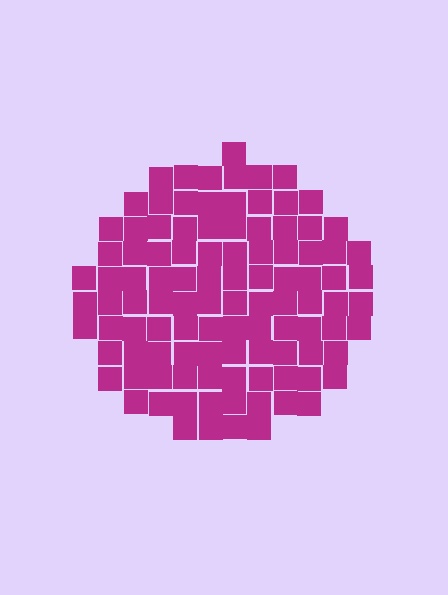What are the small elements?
The small elements are squares.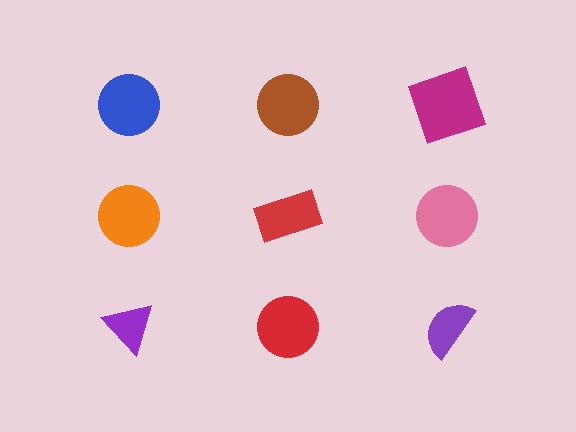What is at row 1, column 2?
A brown circle.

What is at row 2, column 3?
A pink circle.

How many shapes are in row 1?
3 shapes.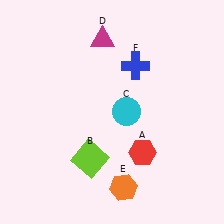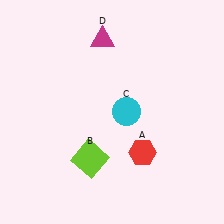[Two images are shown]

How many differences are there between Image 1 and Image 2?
There are 2 differences between the two images.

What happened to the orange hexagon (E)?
The orange hexagon (E) was removed in Image 2. It was in the bottom-right area of Image 1.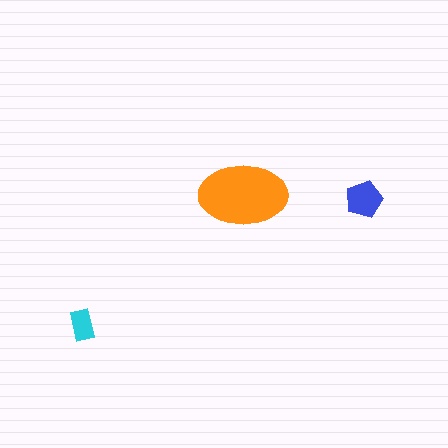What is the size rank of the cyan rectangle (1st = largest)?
3rd.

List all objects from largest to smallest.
The orange ellipse, the blue pentagon, the cyan rectangle.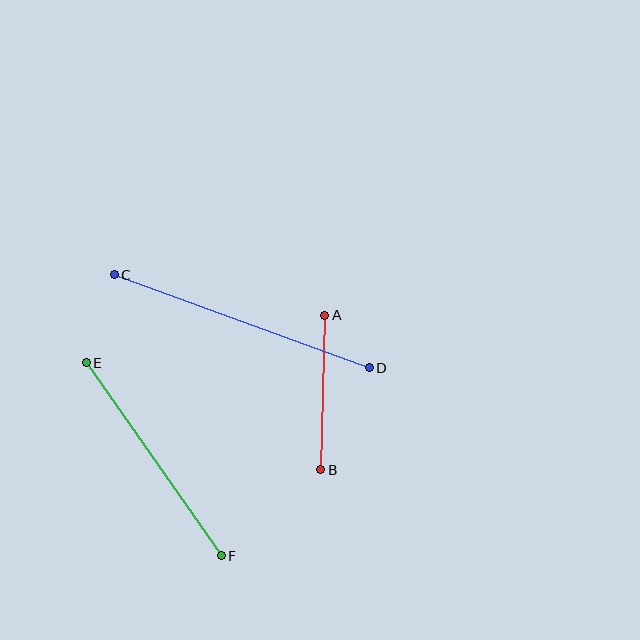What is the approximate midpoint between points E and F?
The midpoint is at approximately (154, 459) pixels.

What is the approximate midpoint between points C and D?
The midpoint is at approximately (242, 321) pixels.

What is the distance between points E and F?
The distance is approximately 236 pixels.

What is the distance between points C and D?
The distance is approximately 271 pixels.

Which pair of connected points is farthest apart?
Points C and D are farthest apart.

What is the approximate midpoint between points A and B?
The midpoint is at approximately (323, 393) pixels.